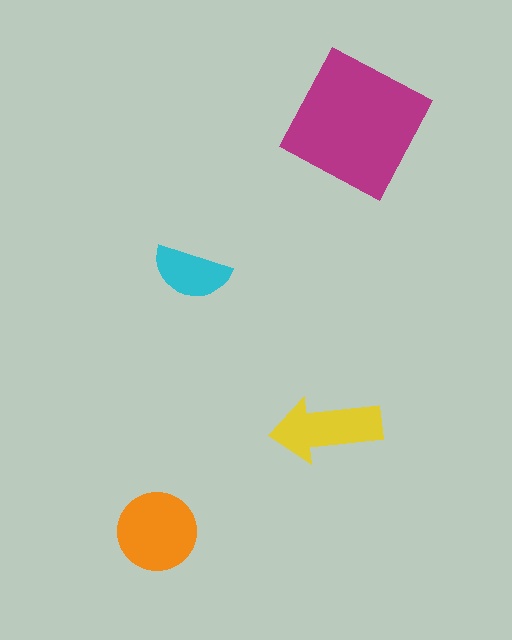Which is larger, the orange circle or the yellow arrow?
The orange circle.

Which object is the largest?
The magenta square.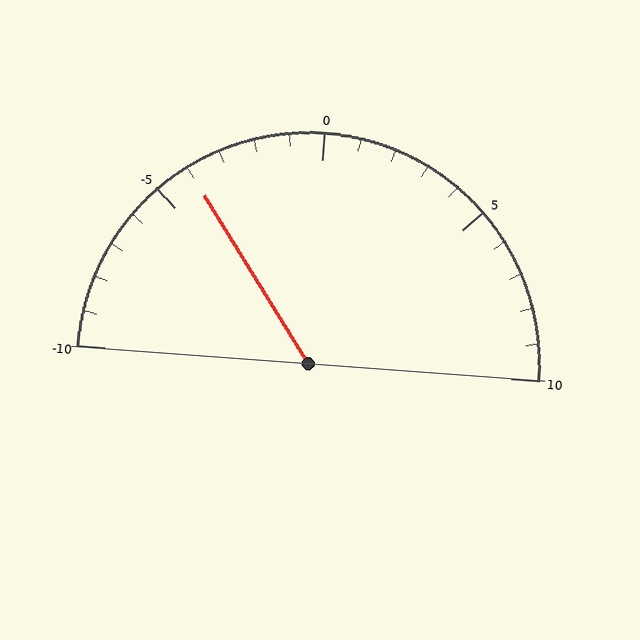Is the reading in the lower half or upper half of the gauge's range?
The reading is in the lower half of the range (-10 to 10).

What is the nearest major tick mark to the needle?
The nearest major tick mark is -5.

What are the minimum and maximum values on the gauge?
The gauge ranges from -10 to 10.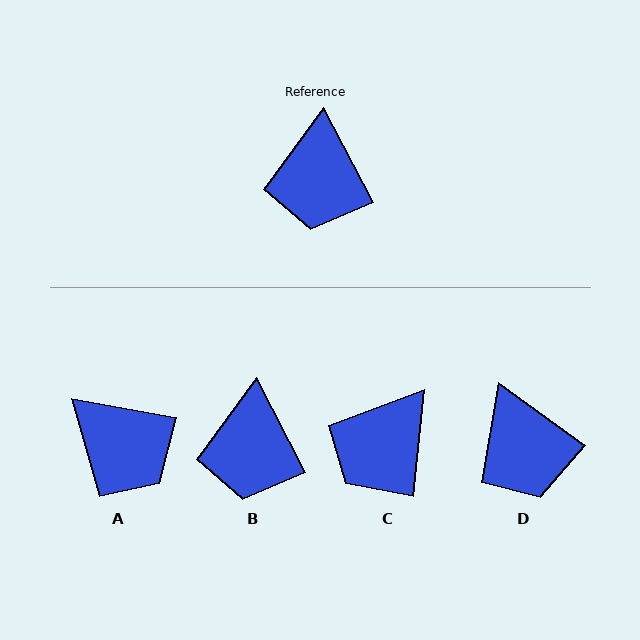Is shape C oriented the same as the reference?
No, it is off by about 34 degrees.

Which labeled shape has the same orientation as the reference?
B.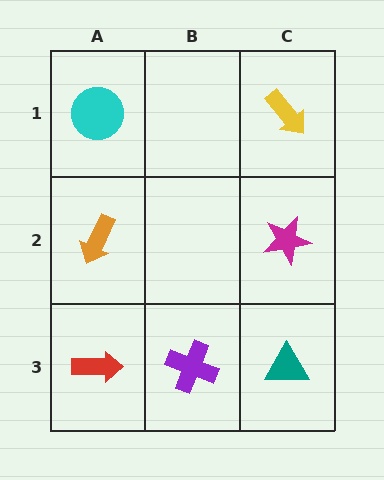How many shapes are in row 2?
2 shapes.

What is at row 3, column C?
A teal triangle.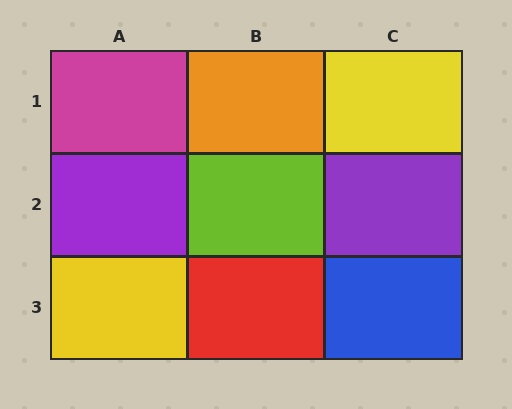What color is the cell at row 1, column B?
Orange.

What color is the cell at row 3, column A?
Yellow.